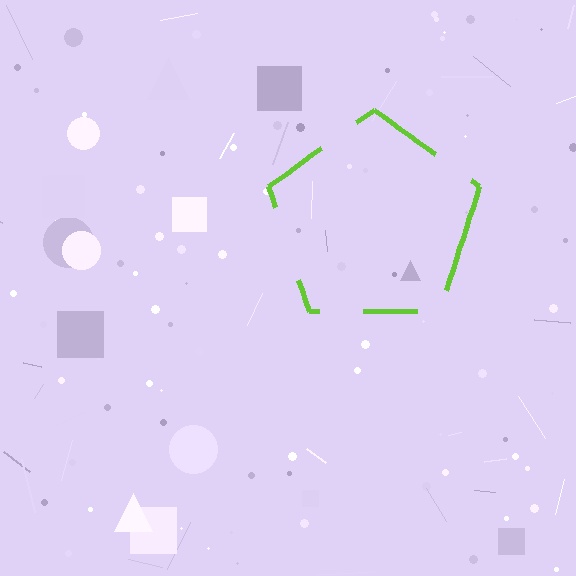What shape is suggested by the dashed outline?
The dashed outline suggests a pentagon.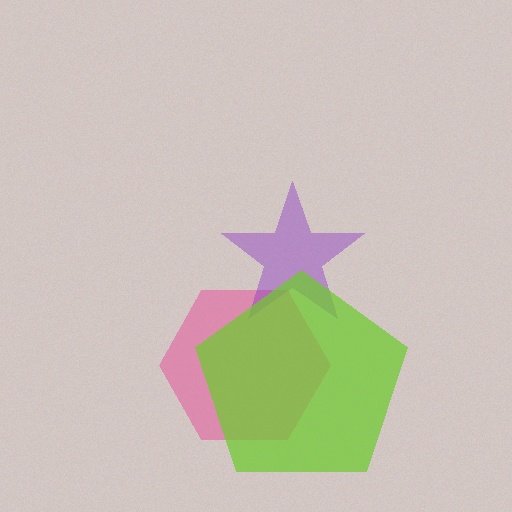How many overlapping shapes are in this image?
There are 3 overlapping shapes in the image.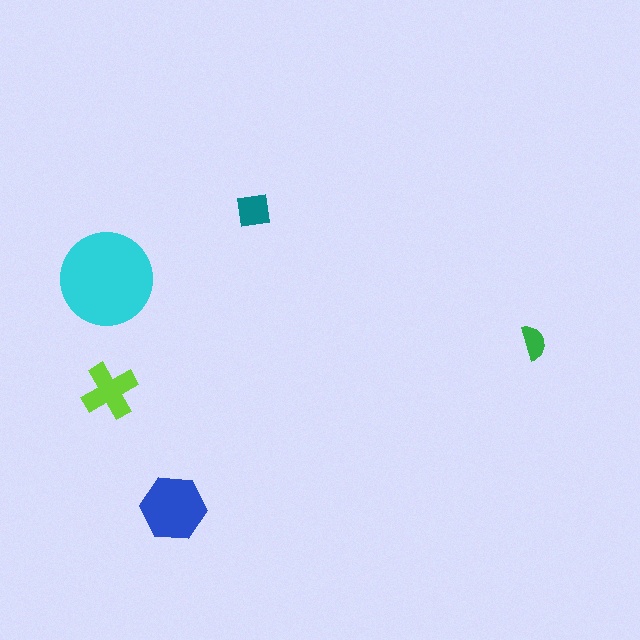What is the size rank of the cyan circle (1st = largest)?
1st.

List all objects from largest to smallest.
The cyan circle, the blue hexagon, the lime cross, the teal square, the green semicircle.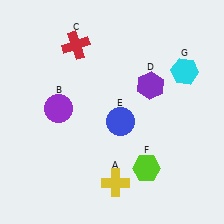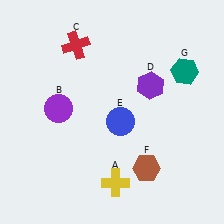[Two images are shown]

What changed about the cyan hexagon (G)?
In Image 1, G is cyan. In Image 2, it changed to teal.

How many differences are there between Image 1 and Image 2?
There are 2 differences between the two images.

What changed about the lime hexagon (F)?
In Image 1, F is lime. In Image 2, it changed to brown.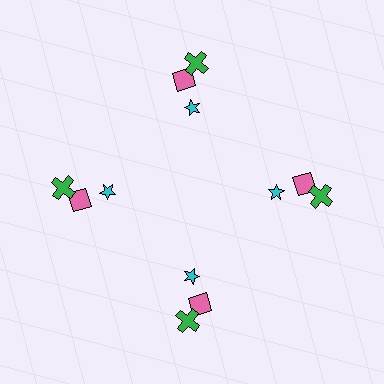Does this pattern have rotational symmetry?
Yes, this pattern has 4-fold rotational symmetry. It looks the same after rotating 90 degrees around the center.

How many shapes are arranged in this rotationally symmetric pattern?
There are 12 shapes, arranged in 4 groups of 3.